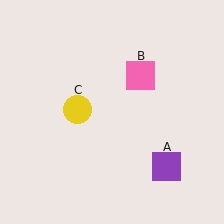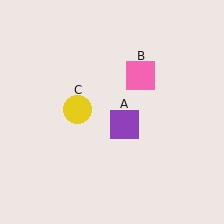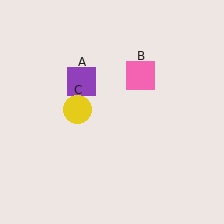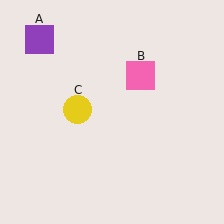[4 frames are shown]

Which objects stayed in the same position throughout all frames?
Pink square (object B) and yellow circle (object C) remained stationary.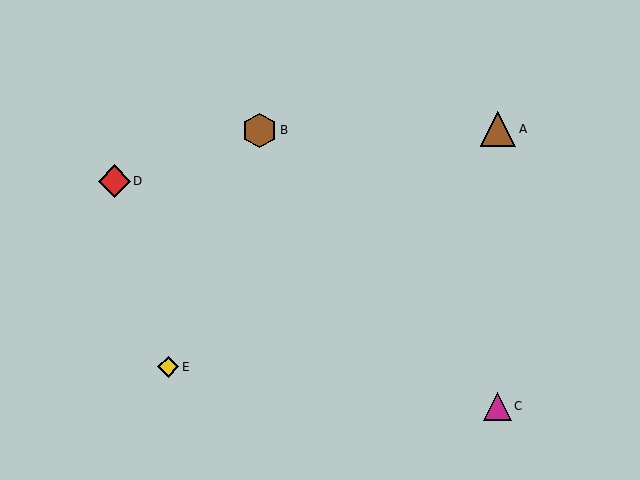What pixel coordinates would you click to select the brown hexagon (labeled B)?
Click at (259, 130) to select the brown hexagon B.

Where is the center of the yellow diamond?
The center of the yellow diamond is at (168, 367).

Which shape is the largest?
The brown triangle (labeled A) is the largest.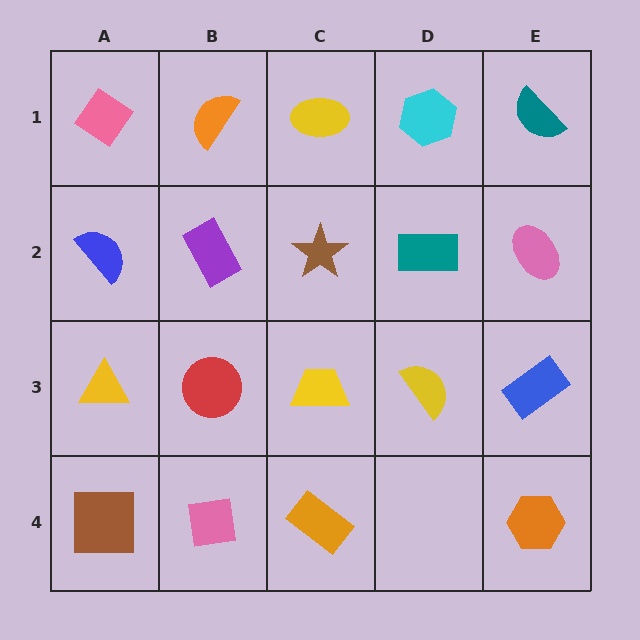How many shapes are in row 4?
4 shapes.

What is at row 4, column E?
An orange hexagon.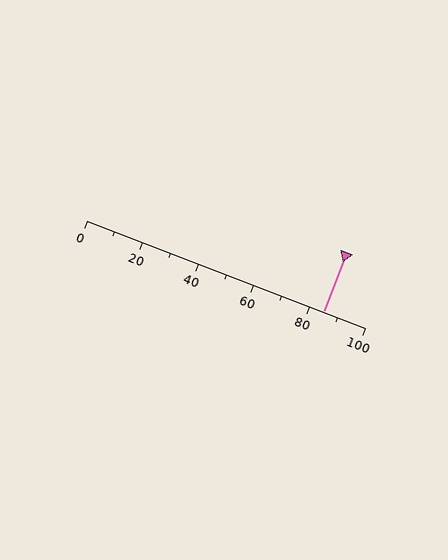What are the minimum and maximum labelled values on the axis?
The axis runs from 0 to 100.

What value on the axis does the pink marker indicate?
The marker indicates approximately 85.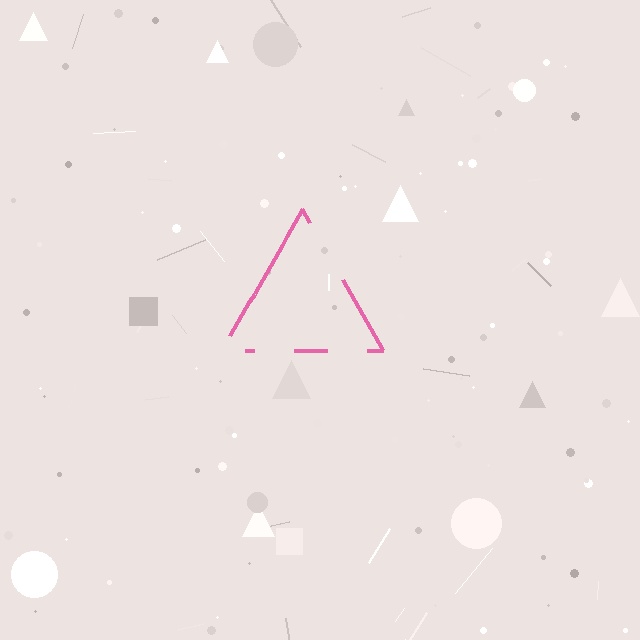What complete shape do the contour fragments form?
The contour fragments form a triangle.